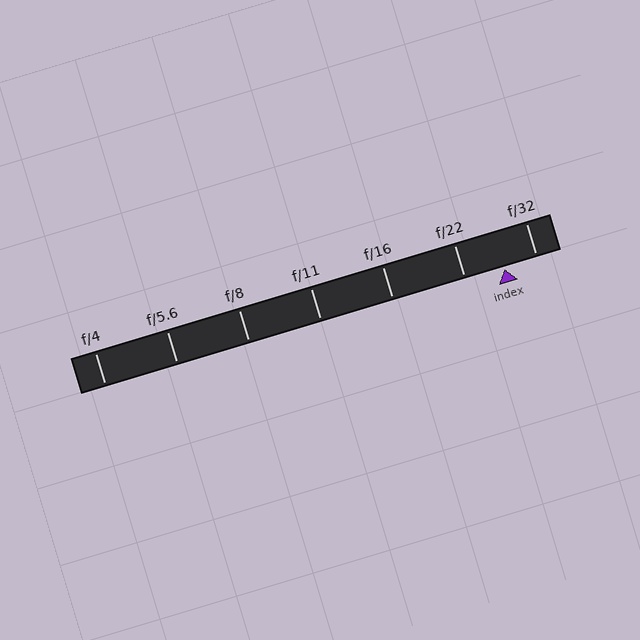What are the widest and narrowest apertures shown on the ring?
The widest aperture shown is f/4 and the narrowest is f/32.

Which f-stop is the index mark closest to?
The index mark is closest to f/32.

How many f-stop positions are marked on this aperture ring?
There are 7 f-stop positions marked.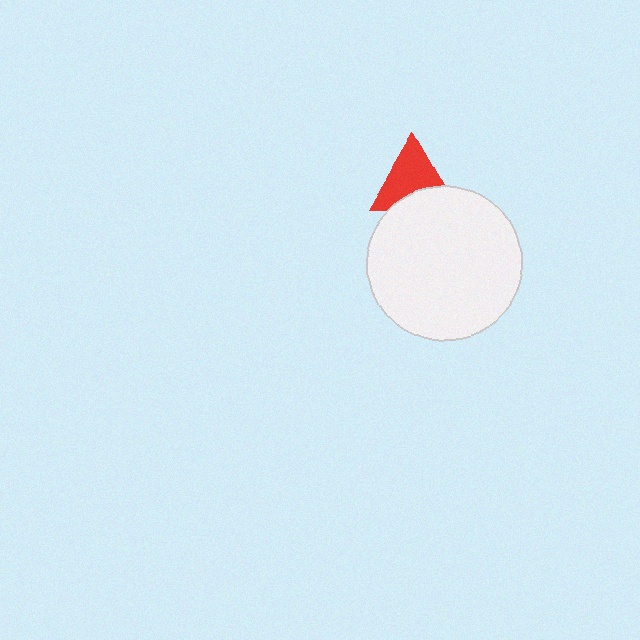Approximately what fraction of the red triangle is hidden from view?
Roughly 32% of the red triangle is hidden behind the white circle.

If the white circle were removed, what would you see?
You would see the complete red triangle.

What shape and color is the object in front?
The object in front is a white circle.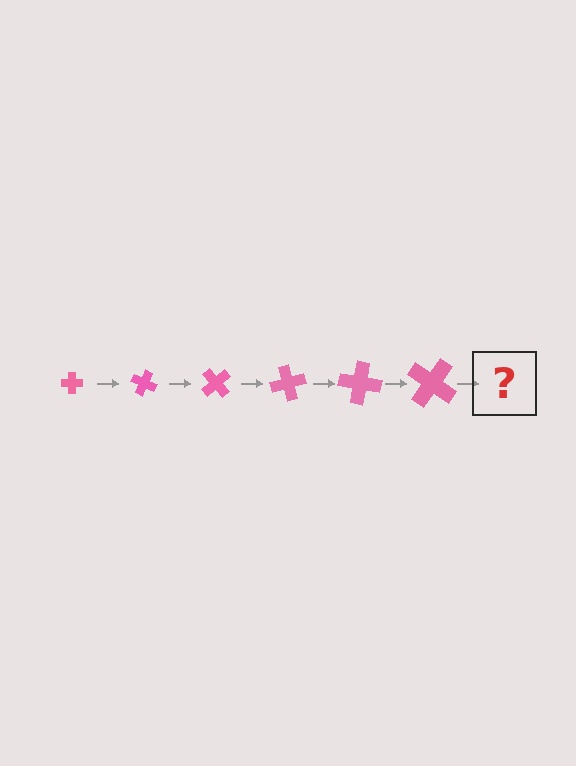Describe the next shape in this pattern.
It should be a cross, larger than the previous one and rotated 150 degrees from the start.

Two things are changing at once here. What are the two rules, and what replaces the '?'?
The two rules are that the cross grows larger each step and it rotates 25 degrees each step. The '?' should be a cross, larger than the previous one and rotated 150 degrees from the start.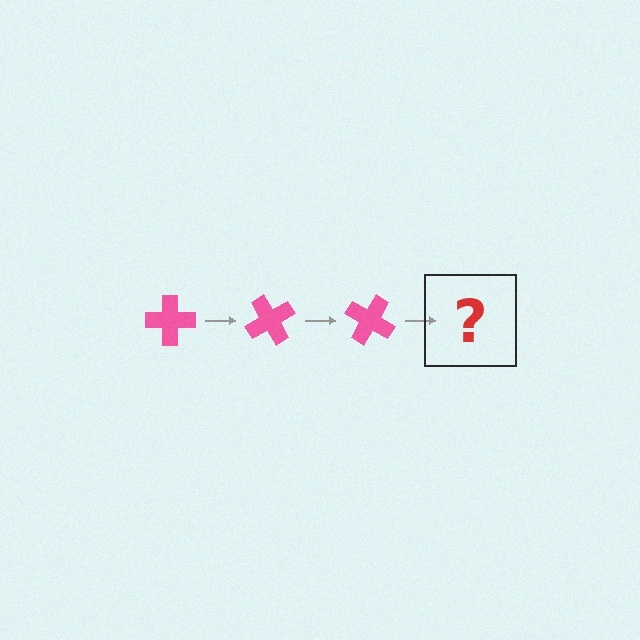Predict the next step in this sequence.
The next step is a pink cross rotated 180 degrees.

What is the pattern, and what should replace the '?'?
The pattern is that the cross rotates 60 degrees each step. The '?' should be a pink cross rotated 180 degrees.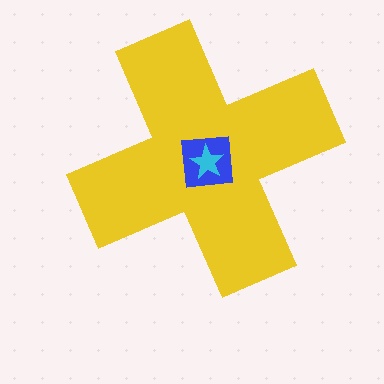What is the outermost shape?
The yellow cross.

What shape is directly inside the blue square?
The cyan star.